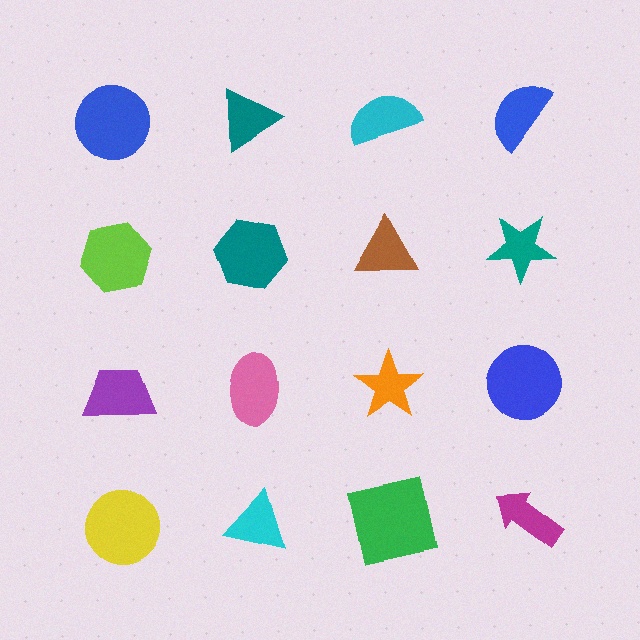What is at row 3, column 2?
A pink ellipse.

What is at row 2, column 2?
A teal hexagon.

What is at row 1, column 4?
A blue semicircle.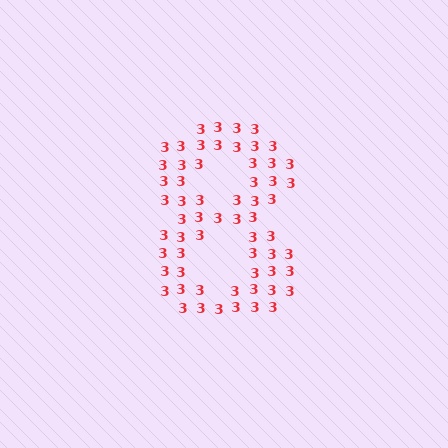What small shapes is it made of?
It is made of small digit 3's.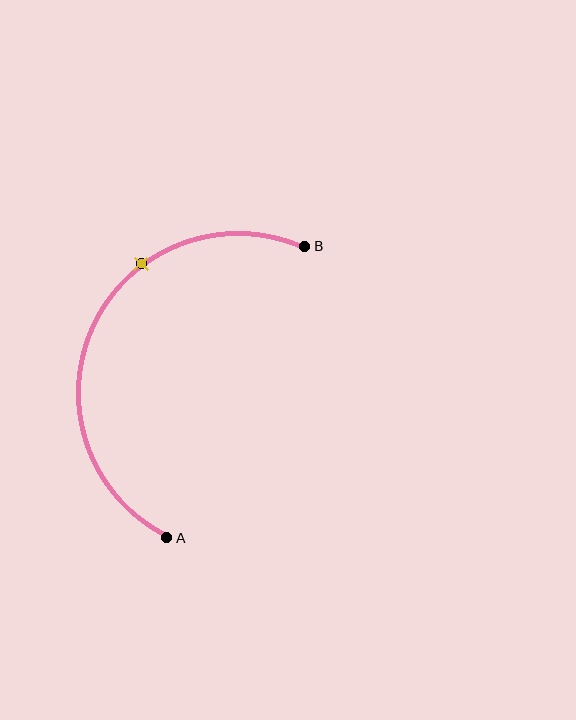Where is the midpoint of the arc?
The arc midpoint is the point on the curve farthest from the straight line joining A and B. It sits to the left of that line.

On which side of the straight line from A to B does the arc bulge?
The arc bulges to the left of the straight line connecting A and B.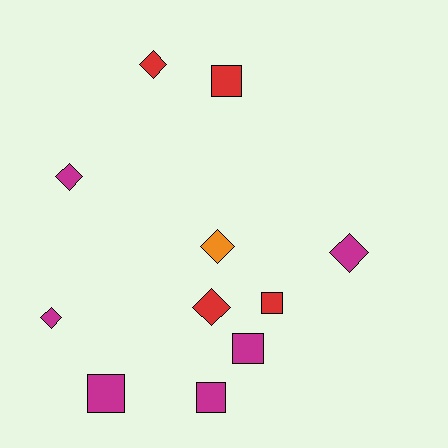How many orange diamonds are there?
There is 1 orange diamond.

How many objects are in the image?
There are 11 objects.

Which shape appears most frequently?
Diamond, with 6 objects.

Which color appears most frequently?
Magenta, with 6 objects.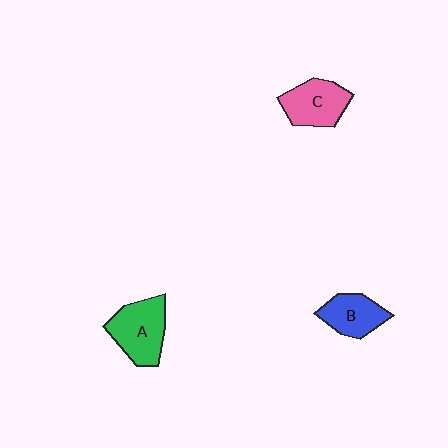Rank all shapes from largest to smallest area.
From largest to smallest: A (green), C (pink), B (blue).